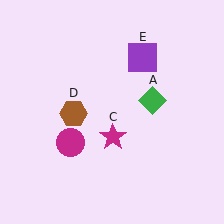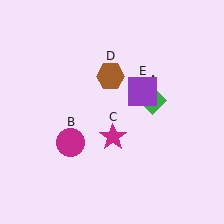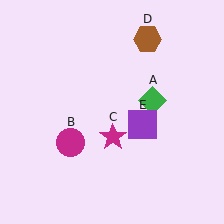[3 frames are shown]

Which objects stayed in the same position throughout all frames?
Green diamond (object A) and magenta circle (object B) and magenta star (object C) remained stationary.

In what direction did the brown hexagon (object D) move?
The brown hexagon (object D) moved up and to the right.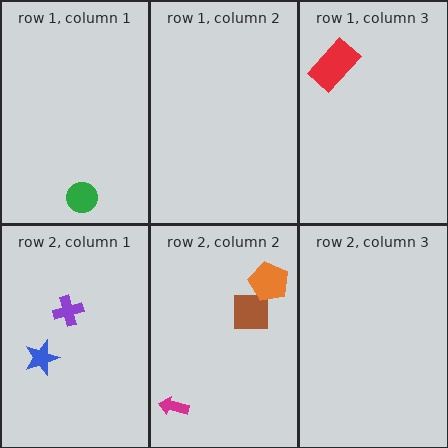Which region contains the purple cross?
The row 2, column 1 region.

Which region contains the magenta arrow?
The row 2, column 2 region.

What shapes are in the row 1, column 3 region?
The red rectangle.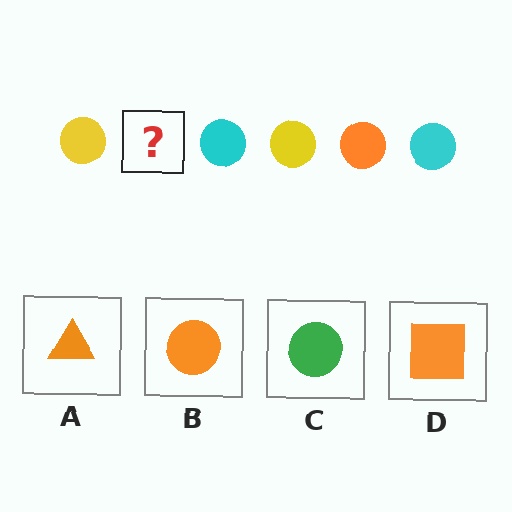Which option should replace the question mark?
Option B.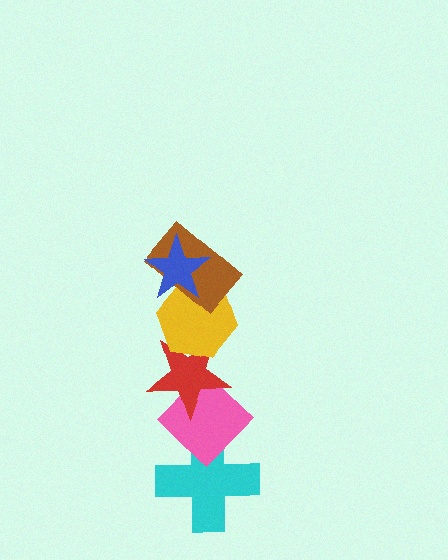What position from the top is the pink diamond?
The pink diamond is 5th from the top.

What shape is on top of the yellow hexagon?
The brown rectangle is on top of the yellow hexagon.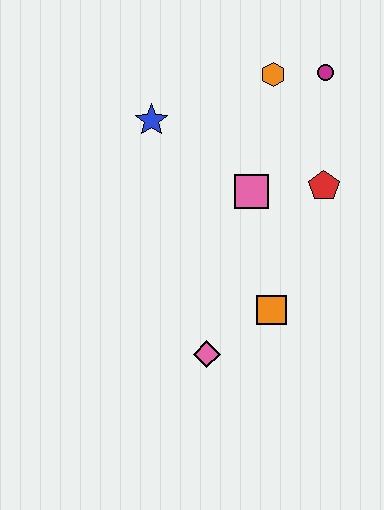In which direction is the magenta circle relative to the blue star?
The magenta circle is to the right of the blue star.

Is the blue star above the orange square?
Yes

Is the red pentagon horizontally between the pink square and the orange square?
No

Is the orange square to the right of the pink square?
Yes